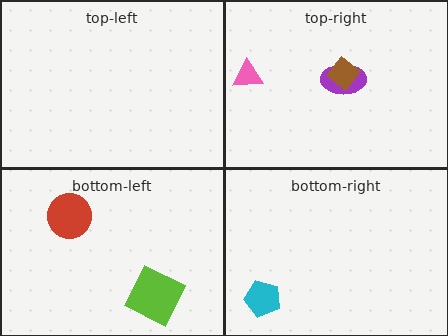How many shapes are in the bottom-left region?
2.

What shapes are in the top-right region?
The purple ellipse, the pink triangle, the brown diamond.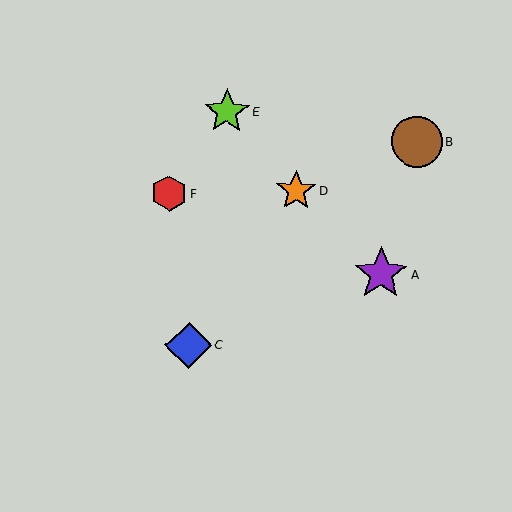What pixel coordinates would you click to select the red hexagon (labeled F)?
Click at (169, 193) to select the red hexagon F.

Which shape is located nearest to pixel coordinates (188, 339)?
The blue diamond (labeled C) at (189, 345) is nearest to that location.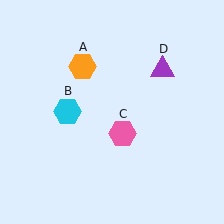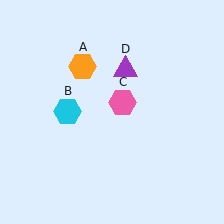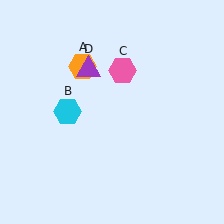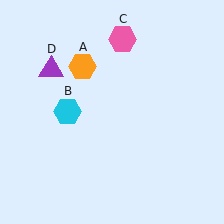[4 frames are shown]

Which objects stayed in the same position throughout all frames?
Orange hexagon (object A) and cyan hexagon (object B) remained stationary.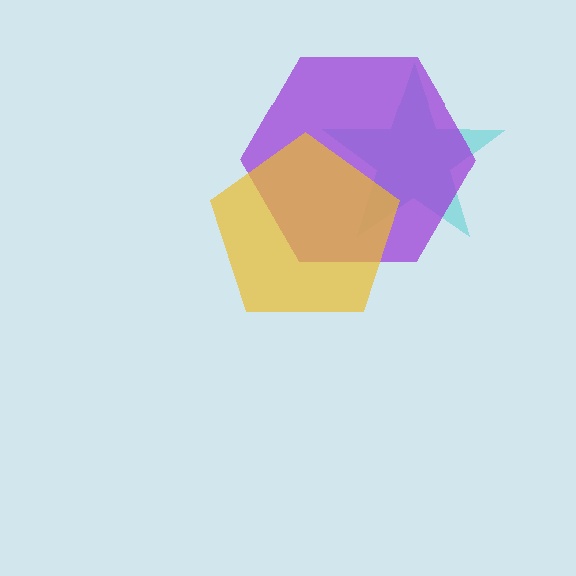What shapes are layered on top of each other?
The layered shapes are: a cyan star, a purple hexagon, a yellow pentagon.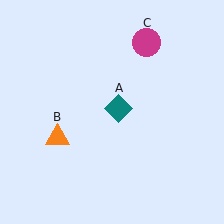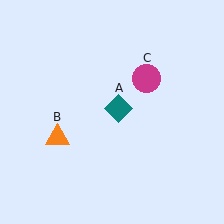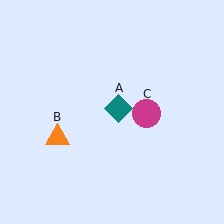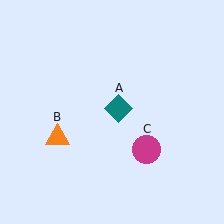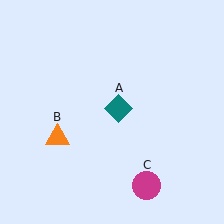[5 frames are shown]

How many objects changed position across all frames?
1 object changed position: magenta circle (object C).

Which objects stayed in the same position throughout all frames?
Teal diamond (object A) and orange triangle (object B) remained stationary.